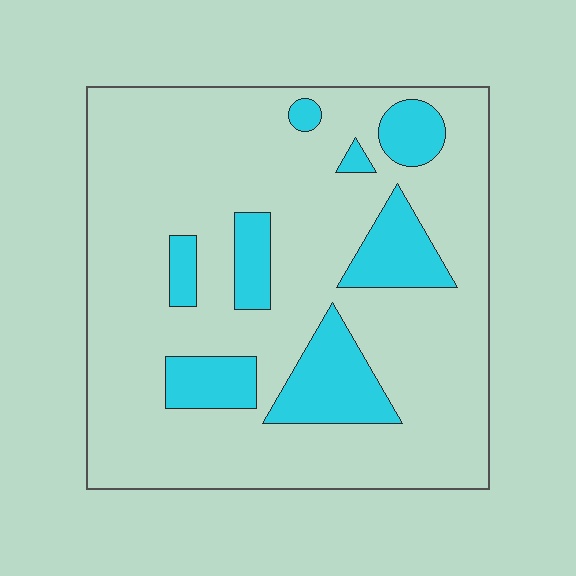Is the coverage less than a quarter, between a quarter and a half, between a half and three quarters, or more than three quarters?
Less than a quarter.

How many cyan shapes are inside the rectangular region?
8.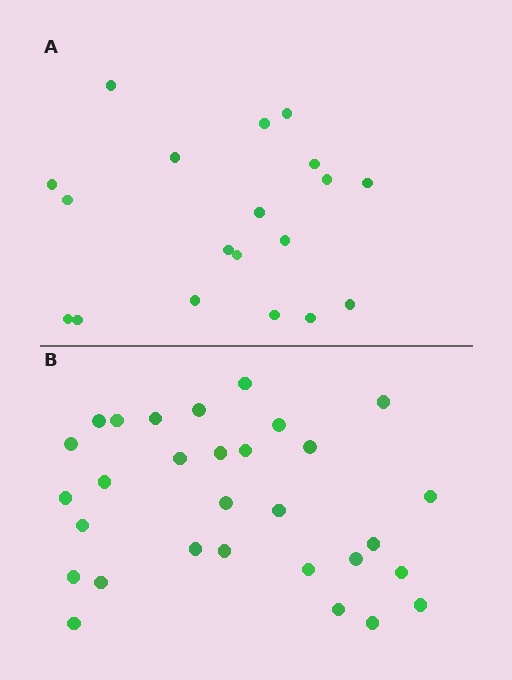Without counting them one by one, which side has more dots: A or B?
Region B (the bottom region) has more dots.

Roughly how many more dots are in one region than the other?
Region B has roughly 12 or so more dots than region A.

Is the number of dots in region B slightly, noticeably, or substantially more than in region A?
Region B has substantially more. The ratio is roughly 1.6 to 1.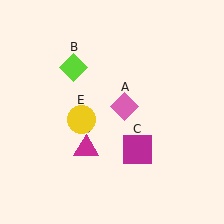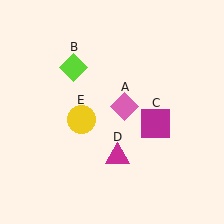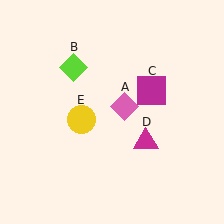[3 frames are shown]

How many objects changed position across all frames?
2 objects changed position: magenta square (object C), magenta triangle (object D).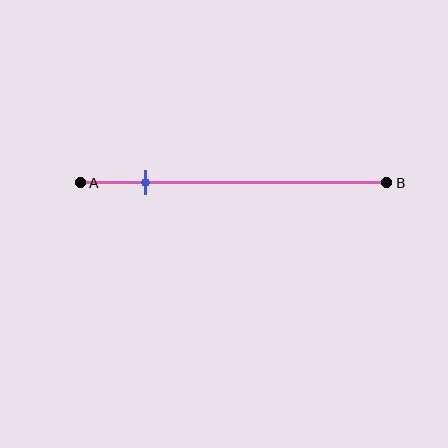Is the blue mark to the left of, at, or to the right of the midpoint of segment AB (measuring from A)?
The blue mark is to the left of the midpoint of segment AB.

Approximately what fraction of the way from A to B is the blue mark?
The blue mark is approximately 20% of the way from A to B.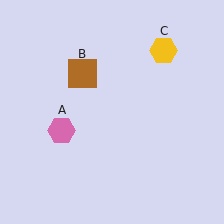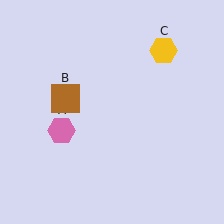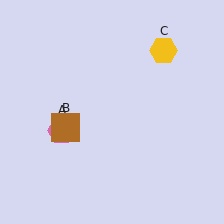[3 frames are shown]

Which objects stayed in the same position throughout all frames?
Pink hexagon (object A) and yellow hexagon (object C) remained stationary.